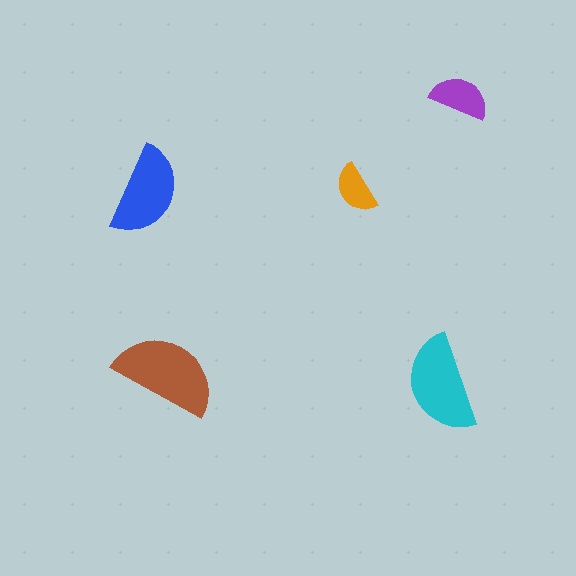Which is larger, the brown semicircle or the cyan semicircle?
The brown one.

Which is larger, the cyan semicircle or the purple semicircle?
The cyan one.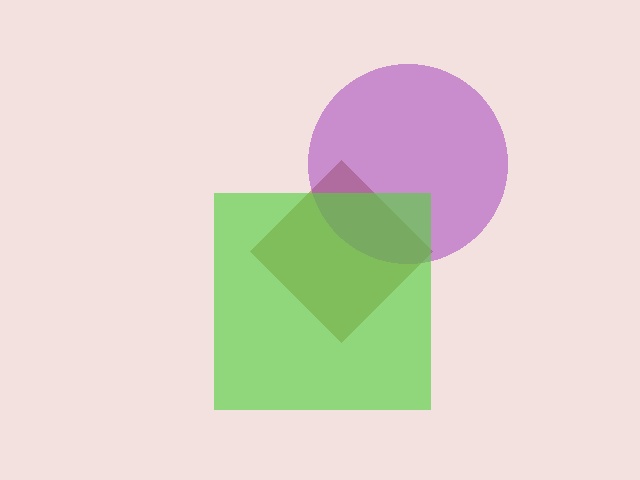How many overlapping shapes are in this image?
There are 3 overlapping shapes in the image.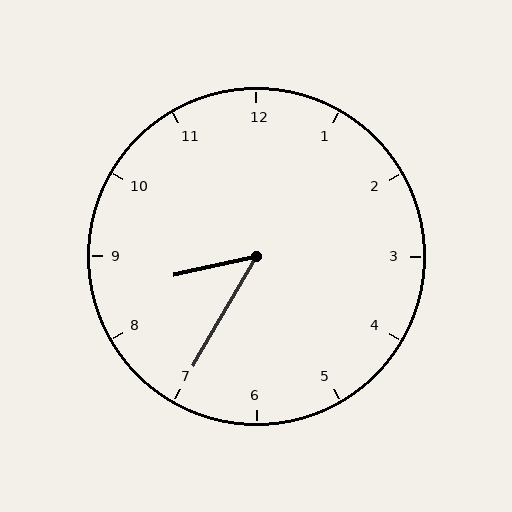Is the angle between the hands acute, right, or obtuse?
It is acute.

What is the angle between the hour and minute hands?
Approximately 48 degrees.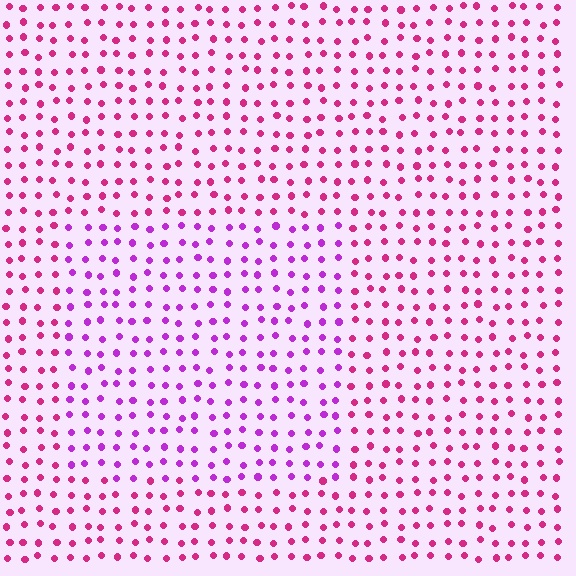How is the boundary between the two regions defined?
The boundary is defined purely by a slight shift in hue (about 36 degrees). Spacing, size, and orientation are identical on both sides.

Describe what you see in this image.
The image is filled with small magenta elements in a uniform arrangement. A rectangle-shaped region is visible where the elements are tinted to a slightly different hue, forming a subtle color boundary.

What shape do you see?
I see a rectangle.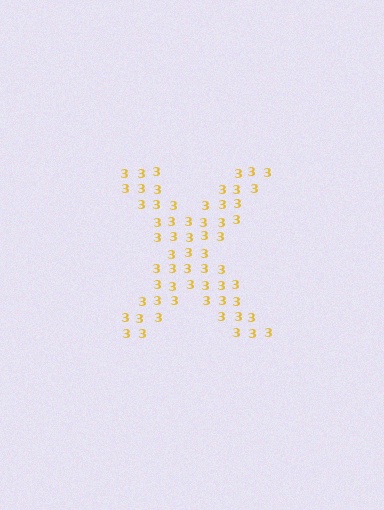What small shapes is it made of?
It is made of small digit 3's.